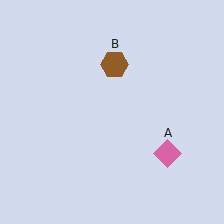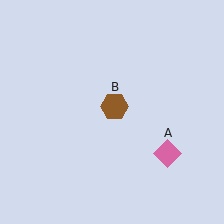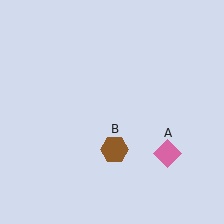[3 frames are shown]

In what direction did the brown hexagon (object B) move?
The brown hexagon (object B) moved down.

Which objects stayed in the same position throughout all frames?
Pink diamond (object A) remained stationary.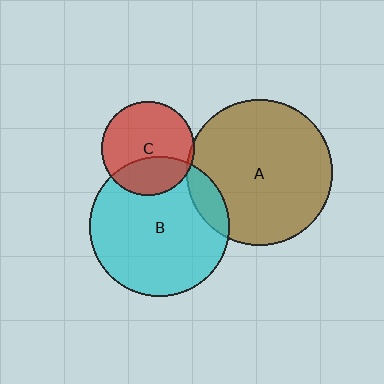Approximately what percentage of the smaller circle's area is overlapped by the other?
Approximately 10%.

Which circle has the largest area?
Circle A (brown).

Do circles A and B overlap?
Yes.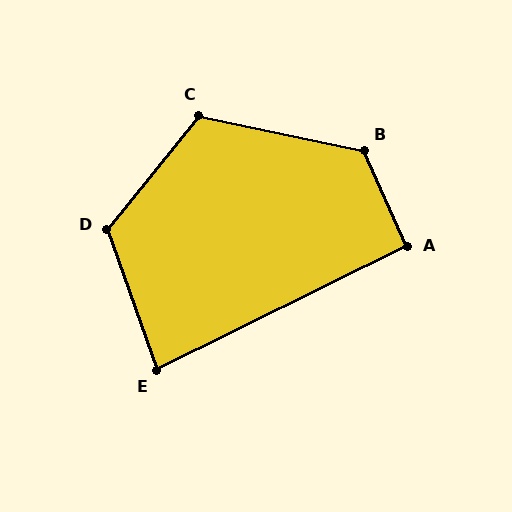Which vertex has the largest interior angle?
B, at approximately 126 degrees.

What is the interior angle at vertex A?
Approximately 92 degrees (approximately right).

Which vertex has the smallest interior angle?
E, at approximately 83 degrees.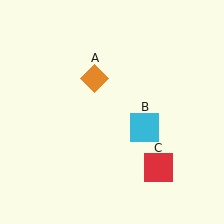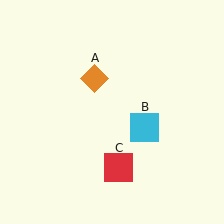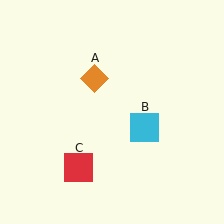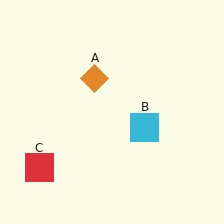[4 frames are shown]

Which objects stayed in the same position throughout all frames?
Orange diamond (object A) and cyan square (object B) remained stationary.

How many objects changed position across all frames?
1 object changed position: red square (object C).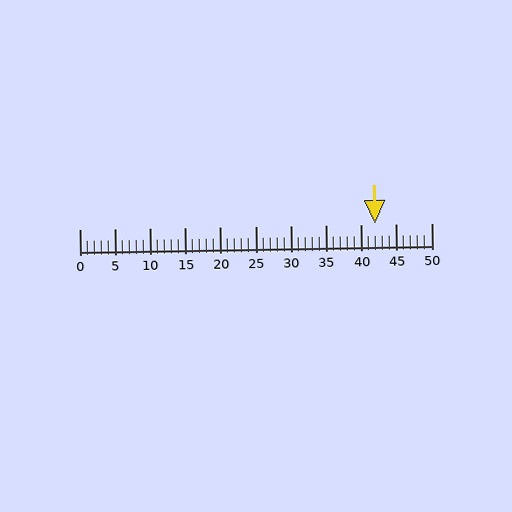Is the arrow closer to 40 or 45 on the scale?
The arrow is closer to 40.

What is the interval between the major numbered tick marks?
The major tick marks are spaced 5 units apart.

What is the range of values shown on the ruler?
The ruler shows values from 0 to 50.